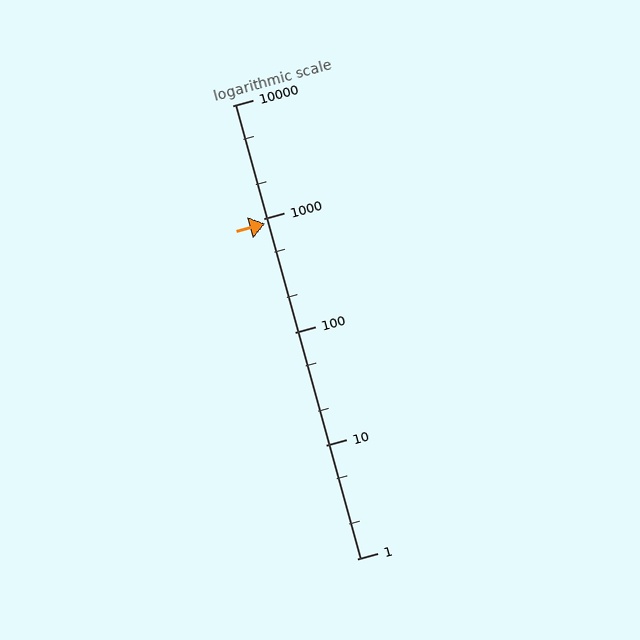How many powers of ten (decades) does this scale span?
The scale spans 4 decades, from 1 to 10000.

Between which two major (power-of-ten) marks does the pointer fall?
The pointer is between 100 and 1000.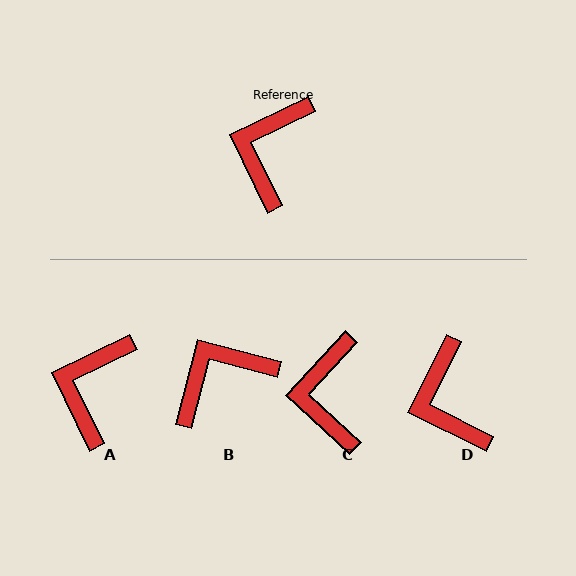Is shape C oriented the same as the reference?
No, it is off by about 21 degrees.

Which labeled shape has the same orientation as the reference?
A.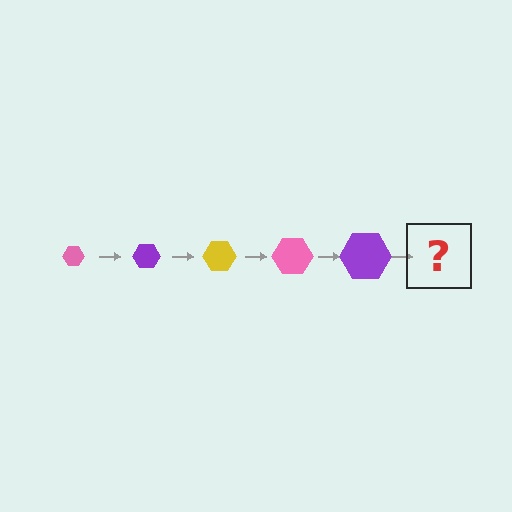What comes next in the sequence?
The next element should be a yellow hexagon, larger than the previous one.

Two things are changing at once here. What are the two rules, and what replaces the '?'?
The two rules are that the hexagon grows larger each step and the color cycles through pink, purple, and yellow. The '?' should be a yellow hexagon, larger than the previous one.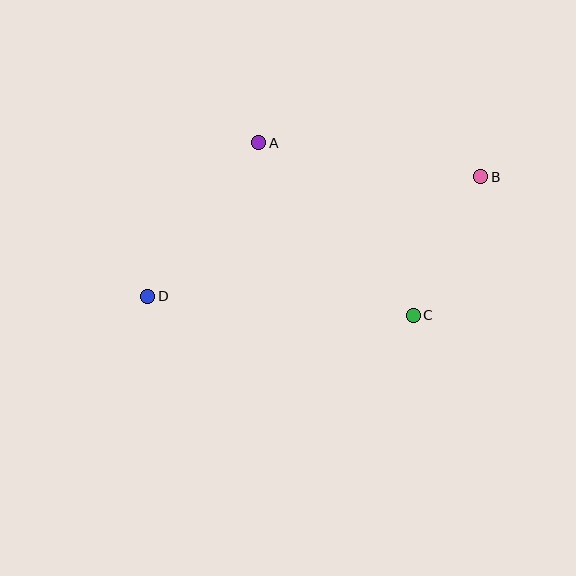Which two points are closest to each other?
Points B and C are closest to each other.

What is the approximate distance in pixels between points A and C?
The distance between A and C is approximately 232 pixels.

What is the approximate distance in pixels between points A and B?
The distance between A and B is approximately 225 pixels.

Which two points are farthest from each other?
Points B and D are farthest from each other.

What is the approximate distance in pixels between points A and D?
The distance between A and D is approximately 189 pixels.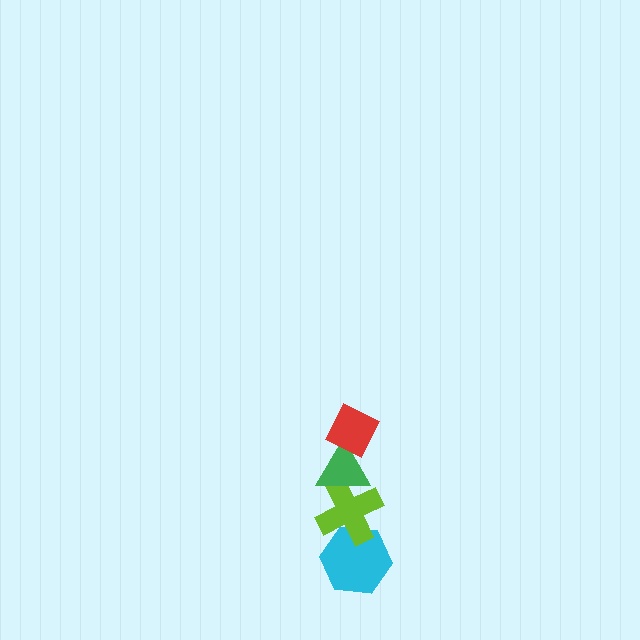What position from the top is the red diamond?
The red diamond is 1st from the top.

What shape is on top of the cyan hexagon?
The lime cross is on top of the cyan hexagon.